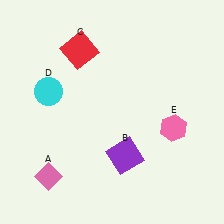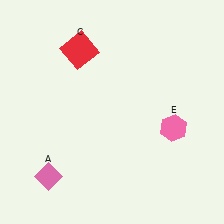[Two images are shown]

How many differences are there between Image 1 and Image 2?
There are 2 differences between the two images.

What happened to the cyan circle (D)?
The cyan circle (D) was removed in Image 2. It was in the top-left area of Image 1.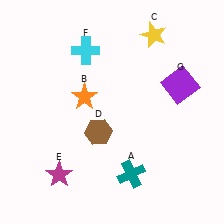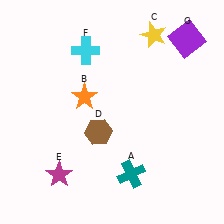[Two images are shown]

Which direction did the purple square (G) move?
The purple square (G) moved up.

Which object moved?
The purple square (G) moved up.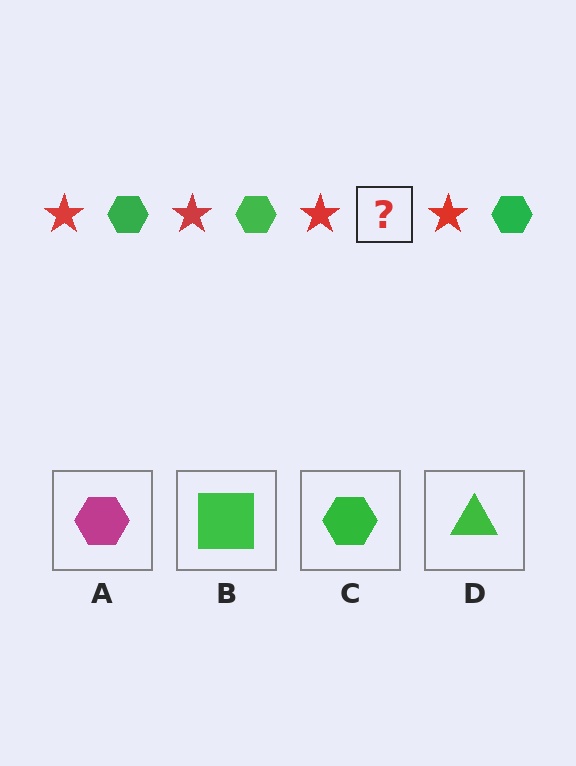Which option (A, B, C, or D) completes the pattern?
C.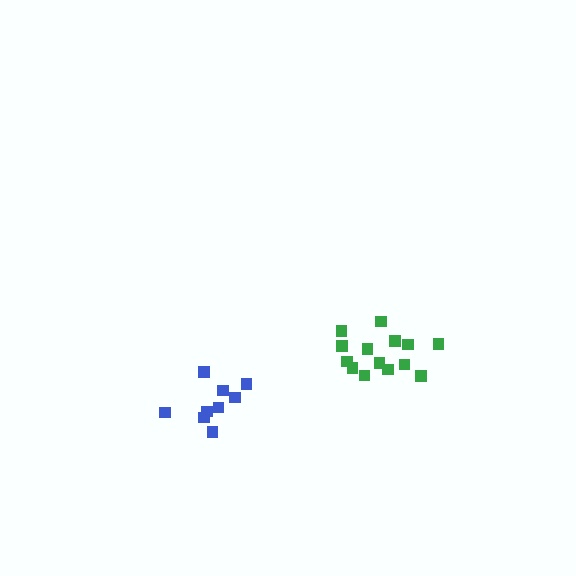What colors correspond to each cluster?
The clusters are colored: green, blue.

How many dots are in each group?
Group 1: 14 dots, Group 2: 9 dots (23 total).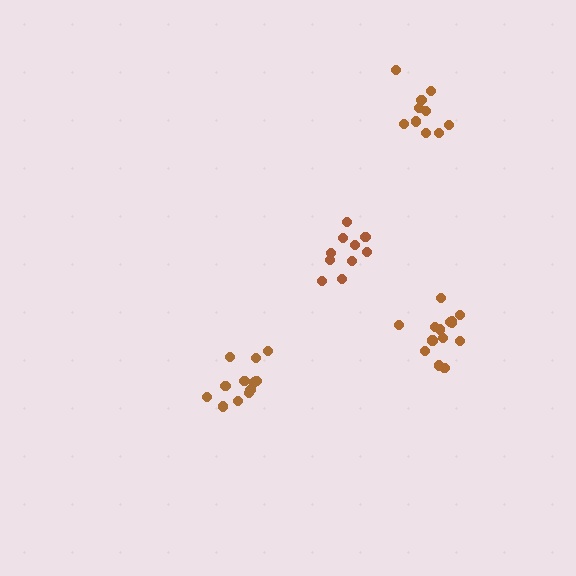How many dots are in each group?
Group 1: 10 dots, Group 2: 12 dots, Group 3: 10 dots, Group 4: 14 dots (46 total).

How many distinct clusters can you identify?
There are 4 distinct clusters.